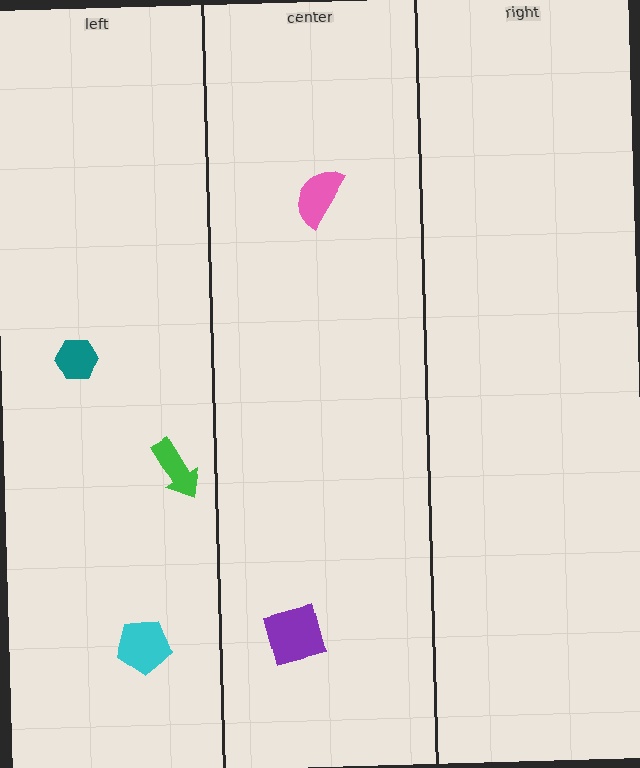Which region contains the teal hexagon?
The left region.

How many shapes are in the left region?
3.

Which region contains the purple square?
The center region.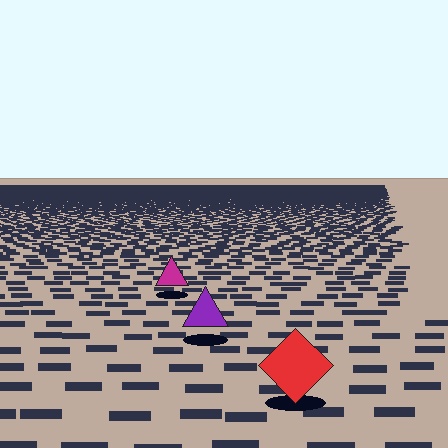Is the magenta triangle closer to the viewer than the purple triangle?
No. The purple triangle is closer — you can tell from the texture gradient: the ground texture is coarser near it.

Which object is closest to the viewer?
The red diamond is closest. The texture marks near it are larger and more spread out.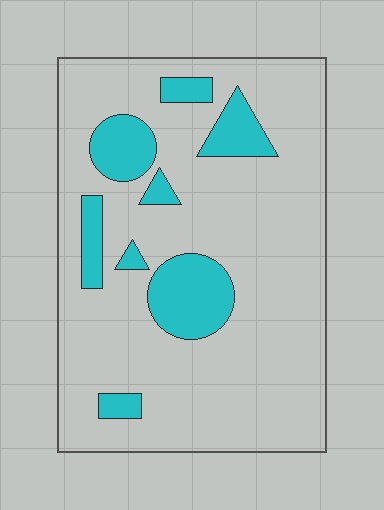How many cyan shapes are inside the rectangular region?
8.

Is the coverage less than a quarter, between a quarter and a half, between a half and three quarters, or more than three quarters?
Less than a quarter.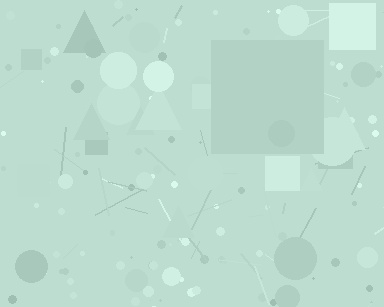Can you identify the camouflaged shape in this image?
The camouflaged shape is a square.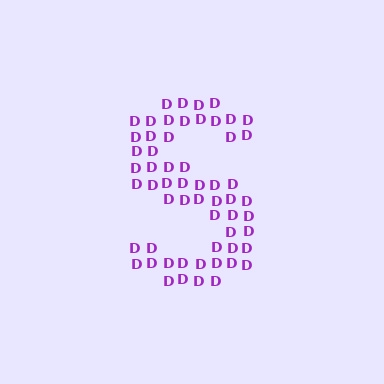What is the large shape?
The large shape is the letter S.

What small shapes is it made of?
It is made of small letter D's.